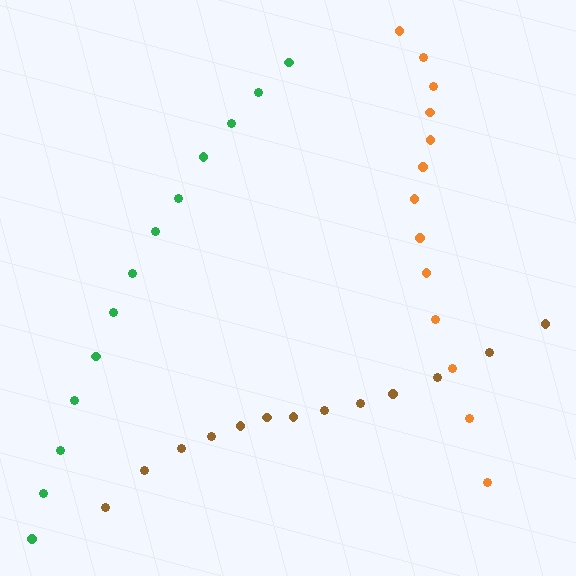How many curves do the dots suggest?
There are 3 distinct paths.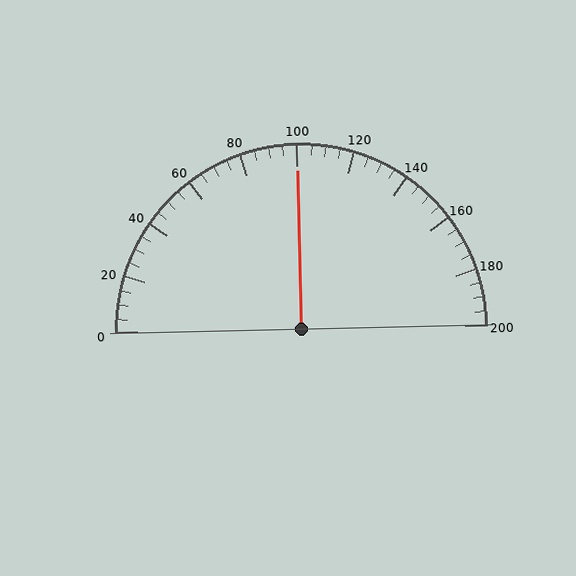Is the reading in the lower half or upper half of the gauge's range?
The reading is in the upper half of the range (0 to 200).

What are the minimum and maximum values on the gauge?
The gauge ranges from 0 to 200.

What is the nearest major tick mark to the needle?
The nearest major tick mark is 100.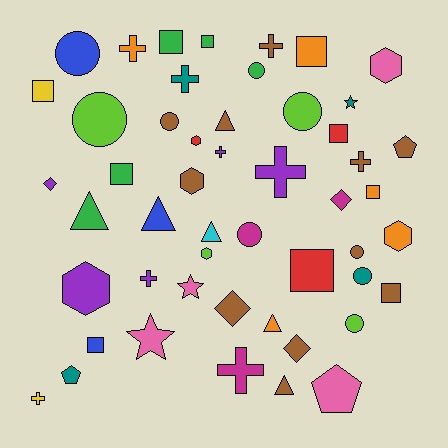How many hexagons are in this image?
There are 6 hexagons.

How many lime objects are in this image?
There are 4 lime objects.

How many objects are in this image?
There are 50 objects.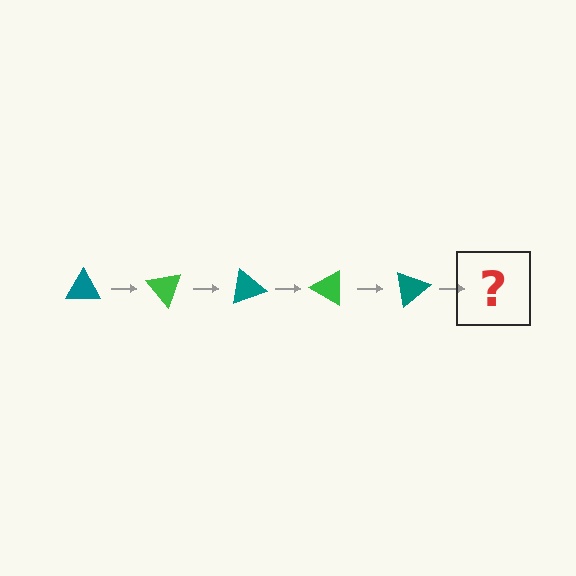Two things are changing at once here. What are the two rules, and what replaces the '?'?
The two rules are that it rotates 50 degrees each step and the color cycles through teal and green. The '?' should be a green triangle, rotated 250 degrees from the start.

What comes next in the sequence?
The next element should be a green triangle, rotated 250 degrees from the start.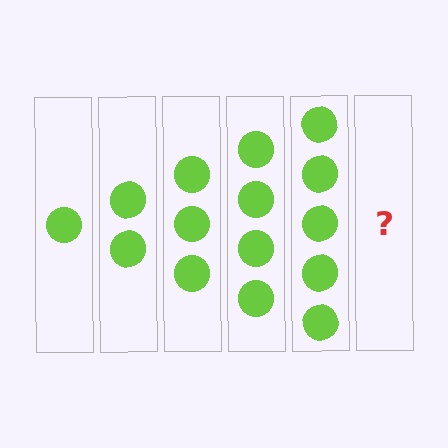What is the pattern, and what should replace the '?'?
The pattern is that each step adds one more circle. The '?' should be 6 circles.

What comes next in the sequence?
The next element should be 6 circles.